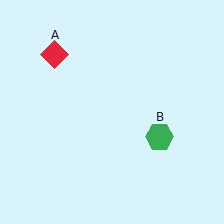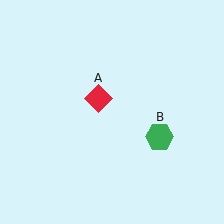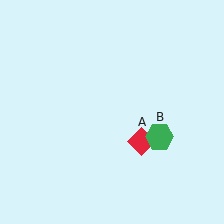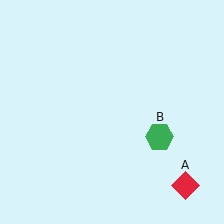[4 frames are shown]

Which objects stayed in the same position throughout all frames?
Green hexagon (object B) remained stationary.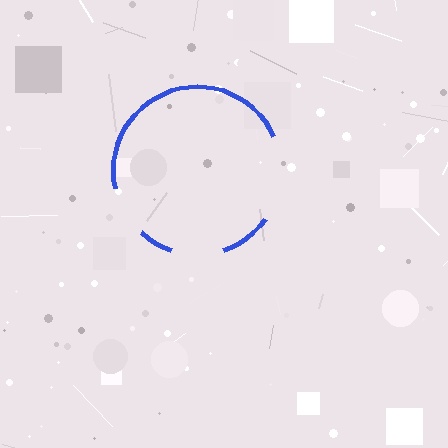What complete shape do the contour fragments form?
The contour fragments form a circle.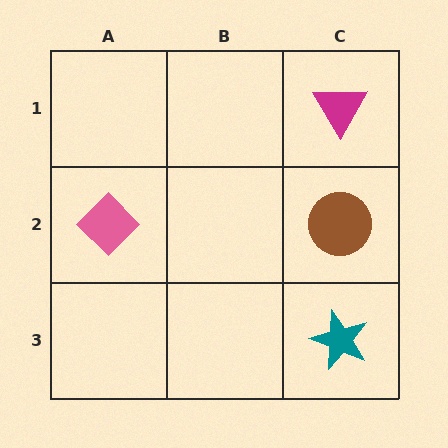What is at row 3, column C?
A teal star.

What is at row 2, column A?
A pink diamond.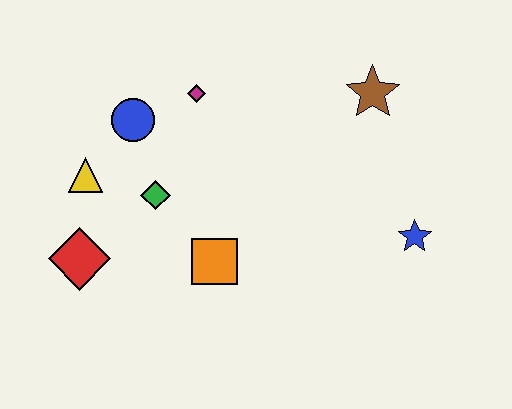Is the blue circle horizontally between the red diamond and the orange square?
Yes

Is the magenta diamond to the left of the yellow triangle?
No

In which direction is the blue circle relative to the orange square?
The blue circle is above the orange square.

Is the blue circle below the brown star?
Yes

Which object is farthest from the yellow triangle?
The blue star is farthest from the yellow triangle.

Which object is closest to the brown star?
The blue star is closest to the brown star.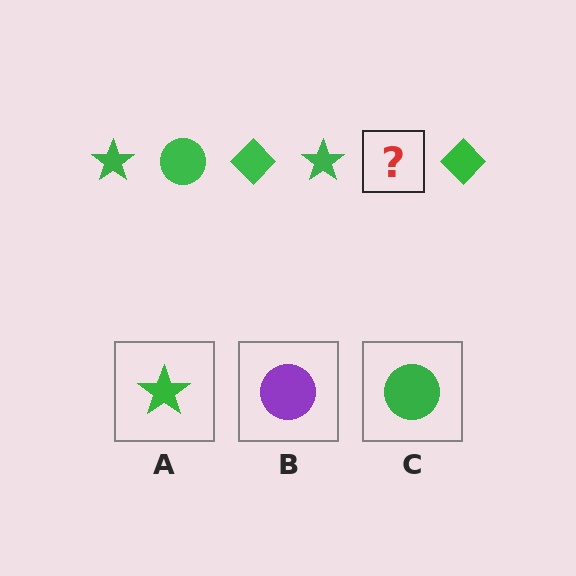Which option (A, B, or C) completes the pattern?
C.